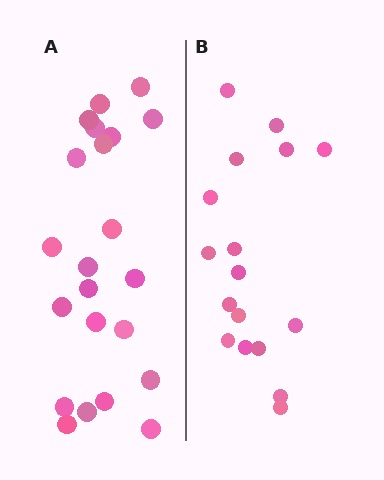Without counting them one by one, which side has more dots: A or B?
Region A (the left region) has more dots.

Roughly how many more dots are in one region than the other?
Region A has about 5 more dots than region B.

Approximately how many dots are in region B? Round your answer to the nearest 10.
About 20 dots. (The exact count is 17, which rounds to 20.)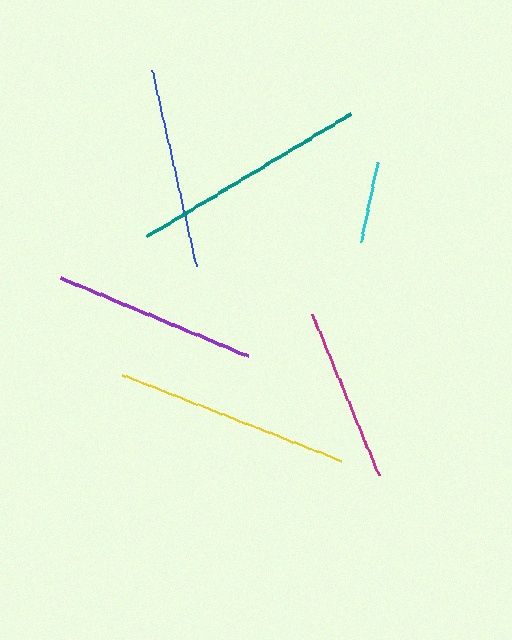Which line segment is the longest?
The teal line is the longest at approximately 238 pixels.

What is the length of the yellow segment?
The yellow segment is approximately 235 pixels long.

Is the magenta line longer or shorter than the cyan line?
The magenta line is longer than the cyan line.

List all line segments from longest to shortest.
From longest to shortest: teal, yellow, purple, blue, magenta, cyan.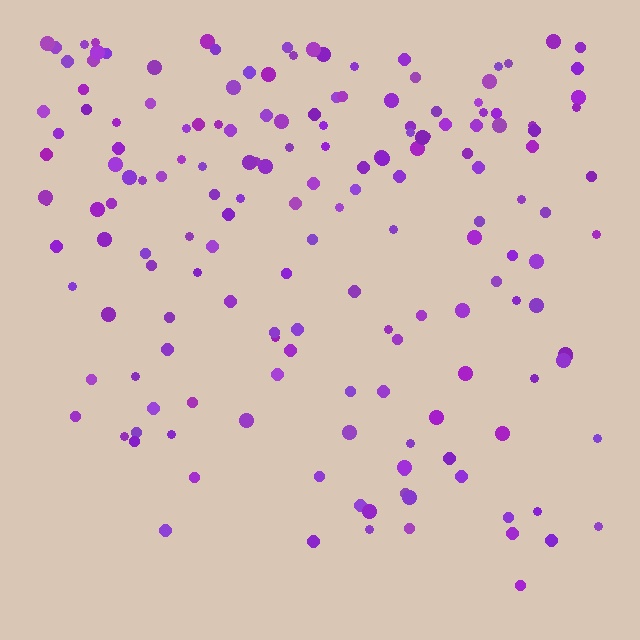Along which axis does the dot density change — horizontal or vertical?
Vertical.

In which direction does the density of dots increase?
From bottom to top, with the top side densest.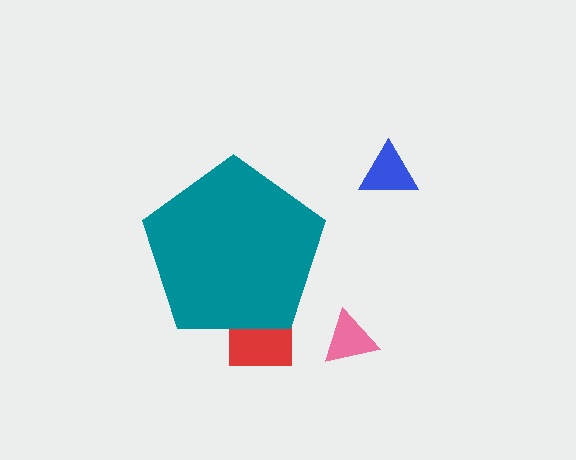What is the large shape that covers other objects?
A teal pentagon.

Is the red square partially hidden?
Yes, the red square is partially hidden behind the teal pentagon.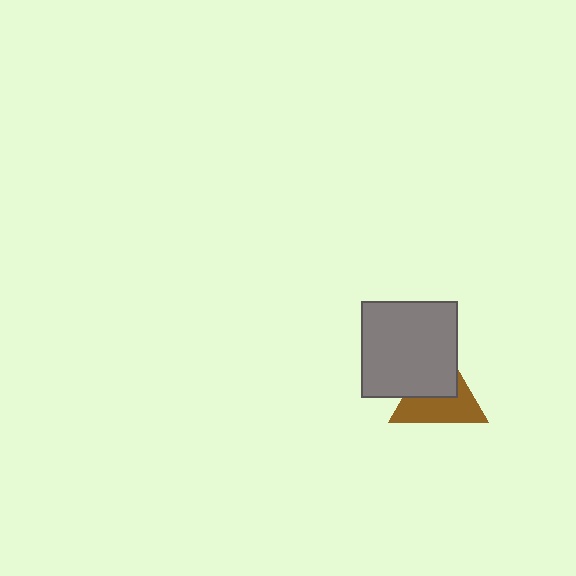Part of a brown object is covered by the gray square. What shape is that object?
It is a triangle.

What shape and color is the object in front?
The object in front is a gray square.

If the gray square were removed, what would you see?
You would see the complete brown triangle.